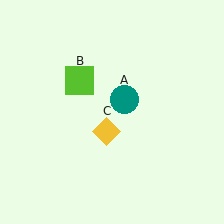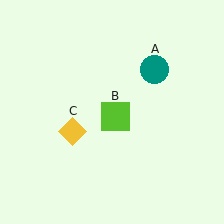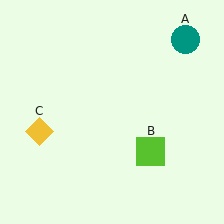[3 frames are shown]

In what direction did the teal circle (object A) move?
The teal circle (object A) moved up and to the right.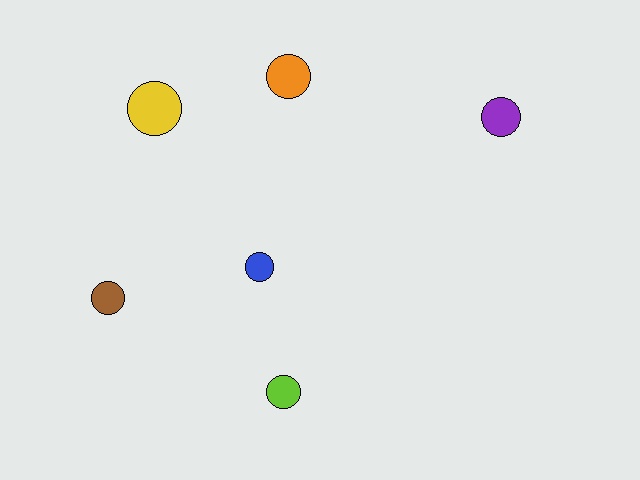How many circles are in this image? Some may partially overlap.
There are 6 circles.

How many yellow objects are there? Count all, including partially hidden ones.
There is 1 yellow object.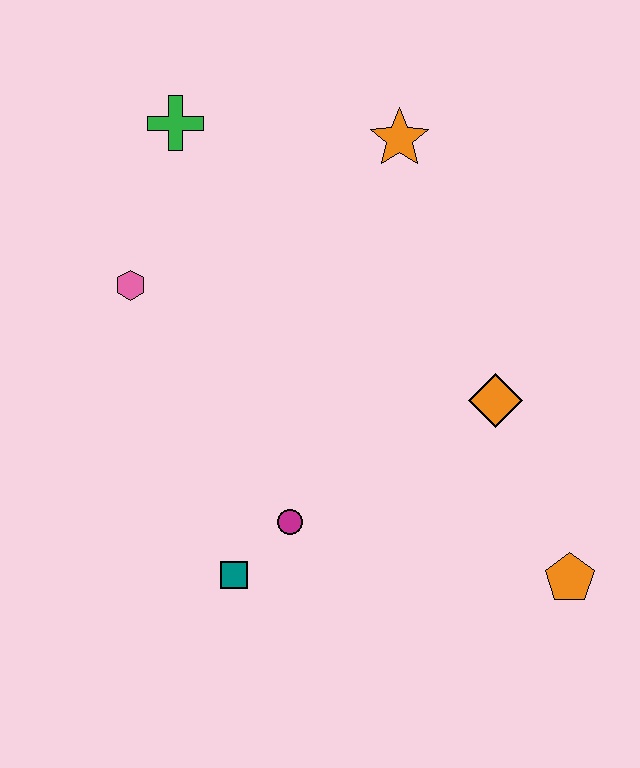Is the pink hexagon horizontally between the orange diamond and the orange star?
No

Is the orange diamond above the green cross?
No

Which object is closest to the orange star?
The green cross is closest to the orange star.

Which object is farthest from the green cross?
The orange pentagon is farthest from the green cross.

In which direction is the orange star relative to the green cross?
The orange star is to the right of the green cross.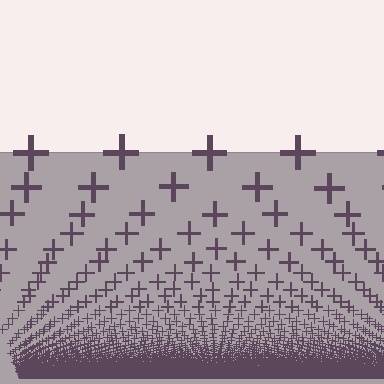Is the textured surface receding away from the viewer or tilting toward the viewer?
The surface appears to tilt toward the viewer. Texture elements get larger and sparser toward the top.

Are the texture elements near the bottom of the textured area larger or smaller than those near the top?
Smaller. The gradient is inverted — elements near the bottom are smaller and denser.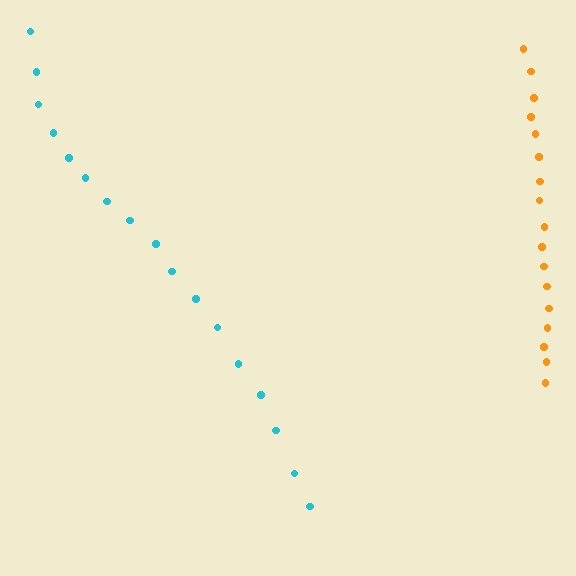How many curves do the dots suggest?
There are 2 distinct paths.